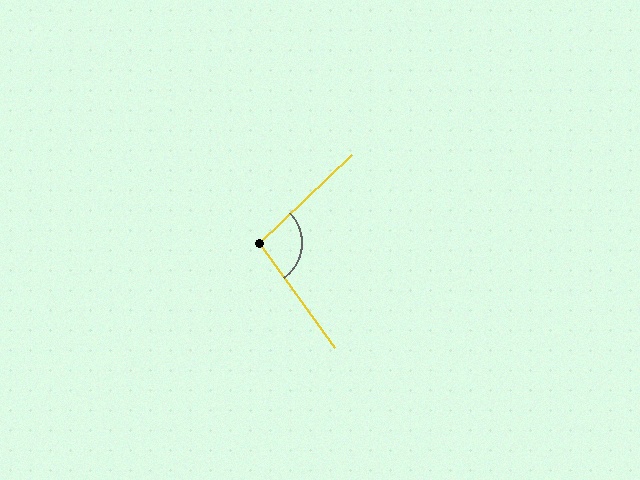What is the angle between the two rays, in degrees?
Approximately 98 degrees.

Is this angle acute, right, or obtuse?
It is obtuse.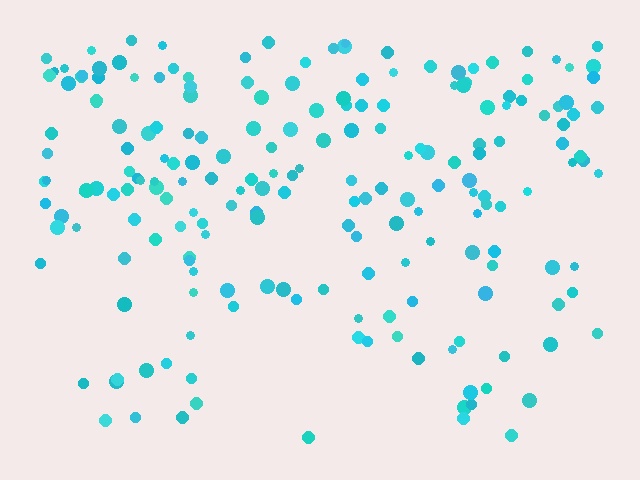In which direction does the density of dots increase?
From bottom to top, with the top side densest.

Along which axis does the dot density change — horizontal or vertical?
Vertical.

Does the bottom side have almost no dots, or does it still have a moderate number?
Still a moderate number, just noticeably fewer than the top.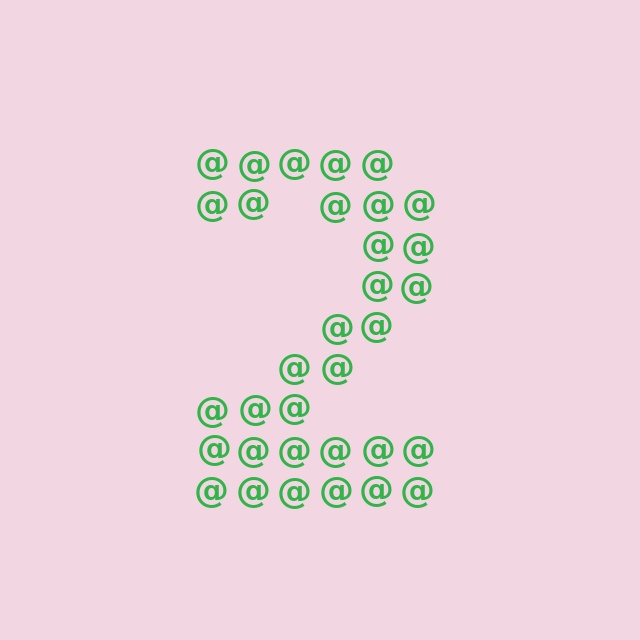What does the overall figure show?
The overall figure shows the digit 2.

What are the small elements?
The small elements are at signs.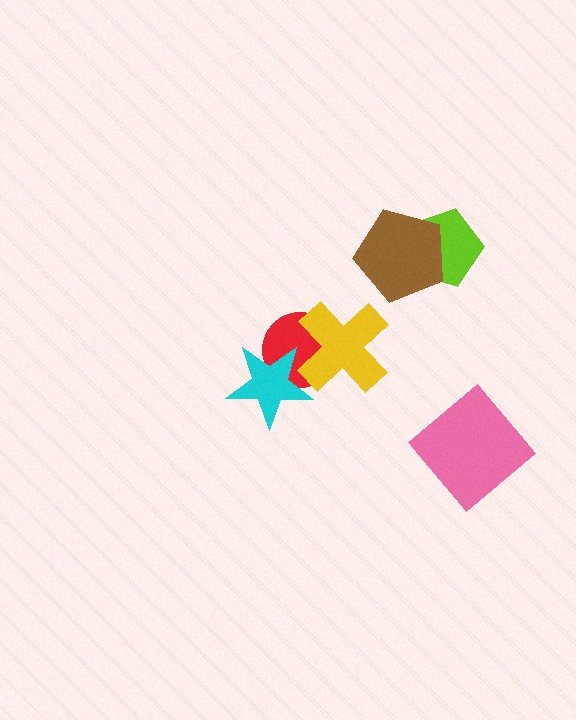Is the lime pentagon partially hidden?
Yes, it is partially covered by another shape.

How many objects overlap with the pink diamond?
0 objects overlap with the pink diamond.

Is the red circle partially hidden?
Yes, it is partially covered by another shape.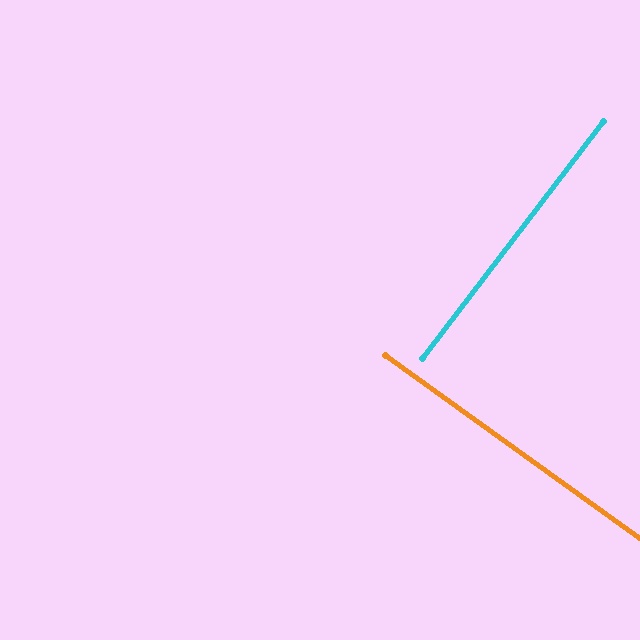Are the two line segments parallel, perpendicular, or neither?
Perpendicular — they meet at approximately 88°.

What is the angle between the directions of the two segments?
Approximately 88 degrees.